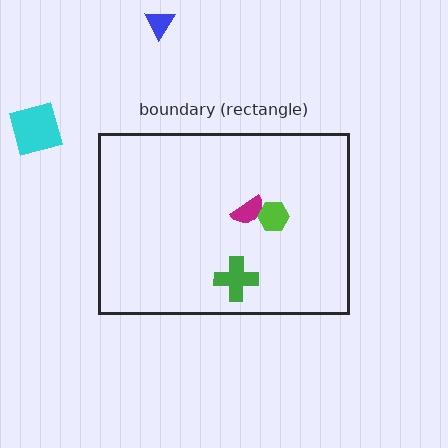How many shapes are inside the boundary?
3 inside, 2 outside.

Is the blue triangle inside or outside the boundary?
Outside.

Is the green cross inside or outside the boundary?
Inside.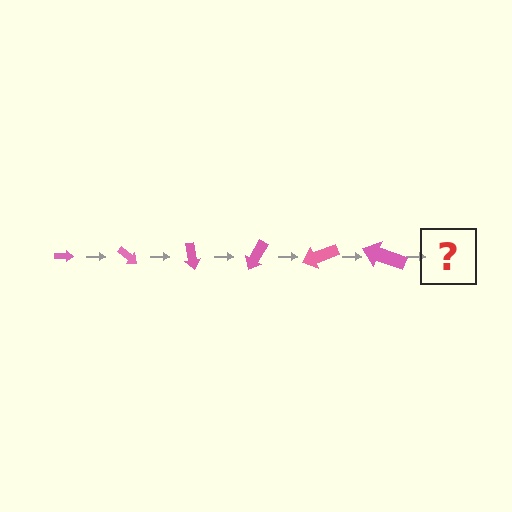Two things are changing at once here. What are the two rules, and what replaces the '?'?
The two rules are that the arrow grows larger each step and it rotates 40 degrees each step. The '?' should be an arrow, larger than the previous one and rotated 240 degrees from the start.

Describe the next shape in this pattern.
It should be an arrow, larger than the previous one and rotated 240 degrees from the start.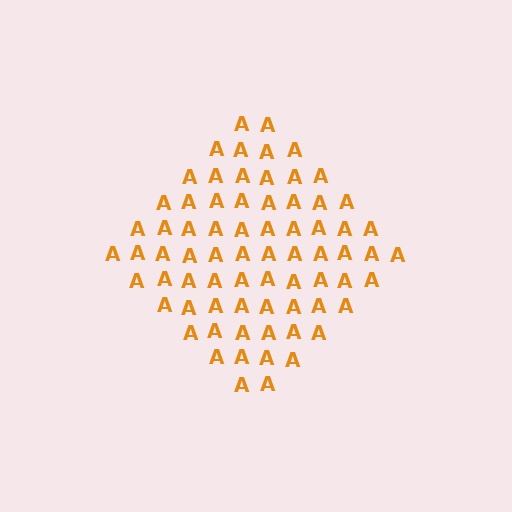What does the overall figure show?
The overall figure shows a diamond.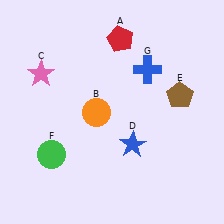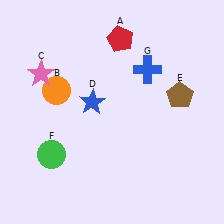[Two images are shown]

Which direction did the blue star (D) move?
The blue star (D) moved up.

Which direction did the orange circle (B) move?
The orange circle (B) moved left.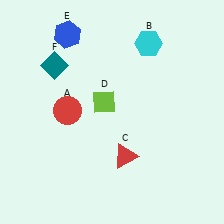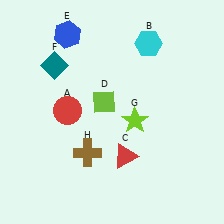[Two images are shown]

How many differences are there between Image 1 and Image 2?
There are 2 differences between the two images.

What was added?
A lime star (G), a brown cross (H) were added in Image 2.